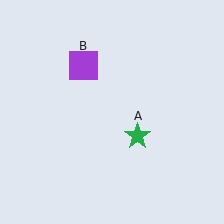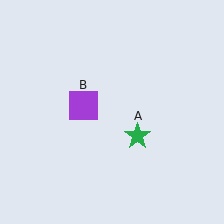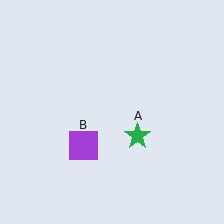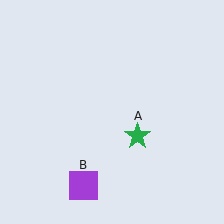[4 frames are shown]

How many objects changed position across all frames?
1 object changed position: purple square (object B).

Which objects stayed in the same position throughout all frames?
Green star (object A) remained stationary.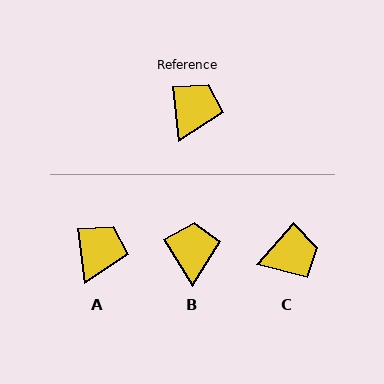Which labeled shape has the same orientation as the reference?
A.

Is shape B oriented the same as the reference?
No, it is off by about 26 degrees.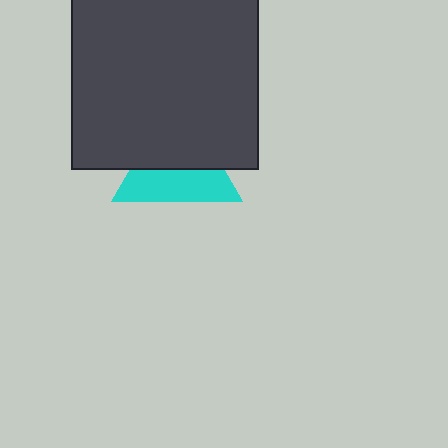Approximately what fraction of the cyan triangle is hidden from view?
Roughly 52% of the cyan triangle is hidden behind the dark gray square.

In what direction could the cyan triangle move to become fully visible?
The cyan triangle could move down. That would shift it out from behind the dark gray square entirely.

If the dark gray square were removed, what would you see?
You would see the complete cyan triangle.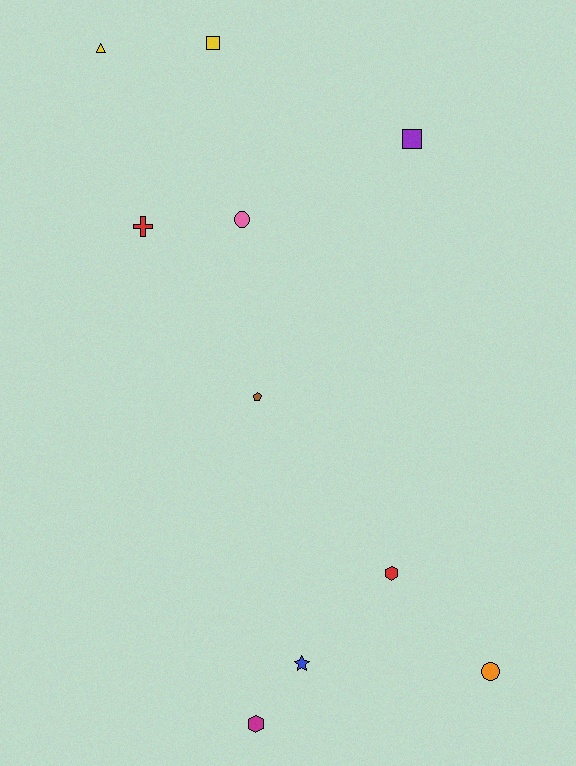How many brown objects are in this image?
There is 1 brown object.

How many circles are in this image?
There are 2 circles.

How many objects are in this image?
There are 10 objects.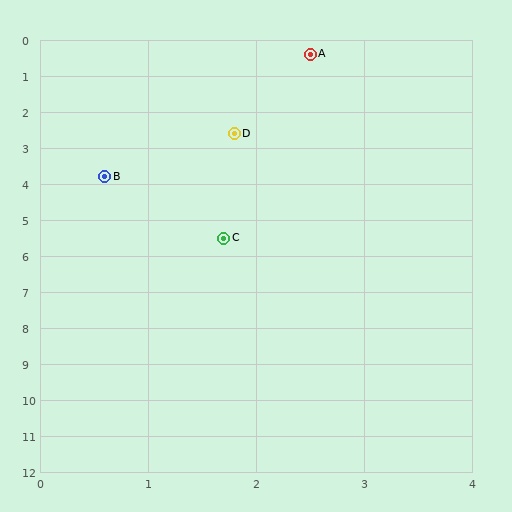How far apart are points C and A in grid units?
Points C and A are about 5.2 grid units apart.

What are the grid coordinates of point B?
Point B is at approximately (0.6, 3.8).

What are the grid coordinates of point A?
Point A is at approximately (2.5, 0.4).